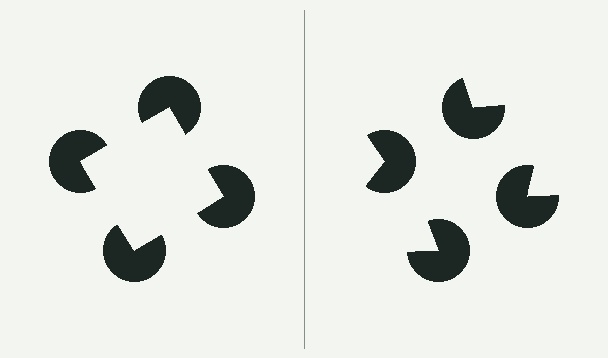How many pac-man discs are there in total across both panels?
8 — 4 on each side.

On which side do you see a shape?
An illusory square appears on the left side. On the right side the wedge cuts are rotated, so no coherent shape forms.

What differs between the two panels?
The pac-man discs are positioned identically on both sides; only the wedge orientations differ. On the left they align to a square; on the right they are misaligned.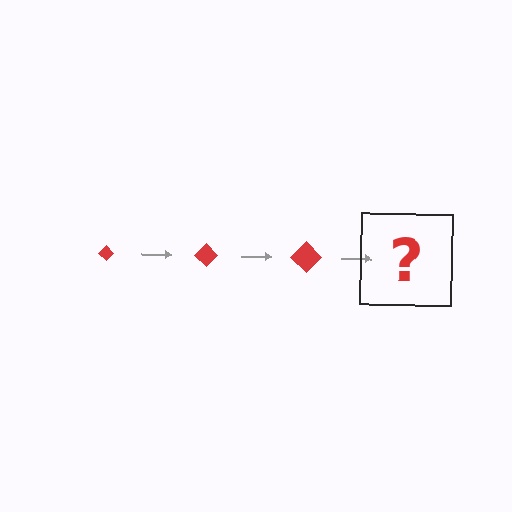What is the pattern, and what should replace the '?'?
The pattern is that the diamond gets progressively larger each step. The '?' should be a red diamond, larger than the previous one.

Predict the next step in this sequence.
The next step is a red diamond, larger than the previous one.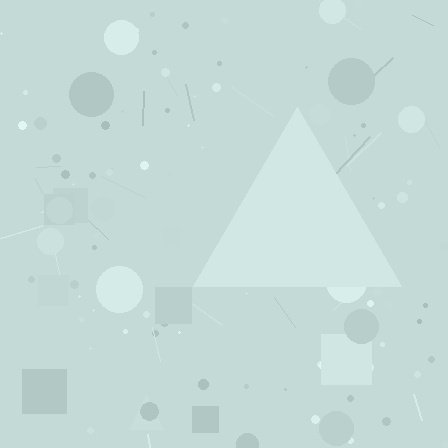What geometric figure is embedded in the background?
A triangle is embedded in the background.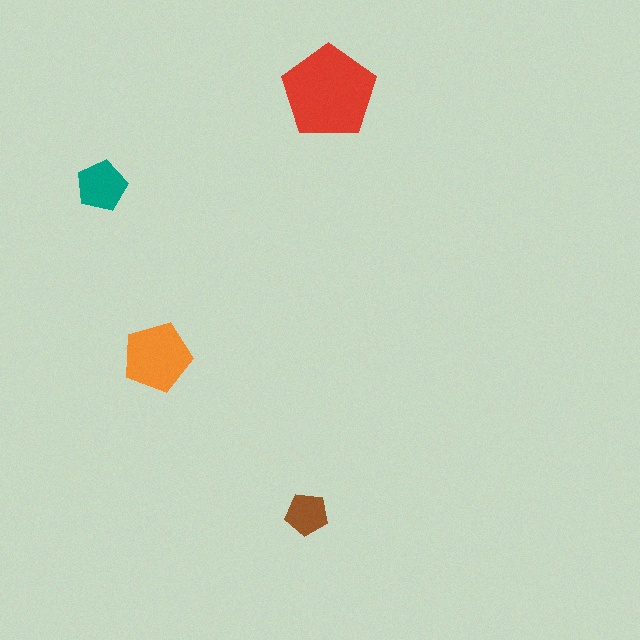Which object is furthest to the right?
The red pentagon is rightmost.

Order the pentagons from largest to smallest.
the red one, the orange one, the teal one, the brown one.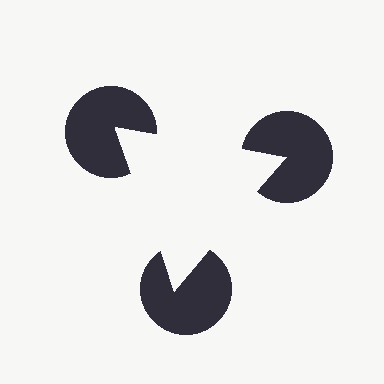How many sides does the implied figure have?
3 sides.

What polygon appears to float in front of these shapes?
An illusory triangle — its edges are inferred from the aligned wedge cuts in the pac-man discs, not physically drawn.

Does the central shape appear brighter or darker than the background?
It typically appears slightly brighter than the background, even though no actual brightness change is drawn.